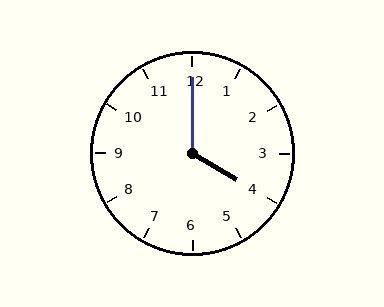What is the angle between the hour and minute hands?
Approximately 120 degrees.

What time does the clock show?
4:00.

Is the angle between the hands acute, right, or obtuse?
It is obtuse.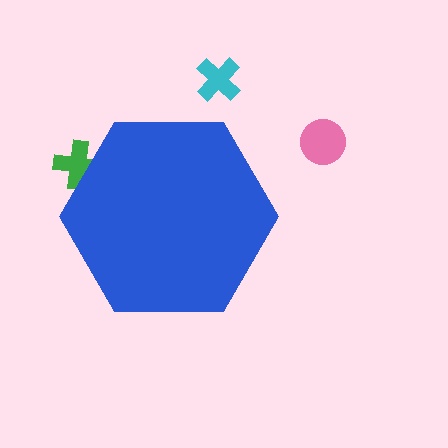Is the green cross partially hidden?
Yes, the green cross is partially hidden behind the blue hexagon.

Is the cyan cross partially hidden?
No, the cyan cross is fully visible.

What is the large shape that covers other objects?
A blue hexagon.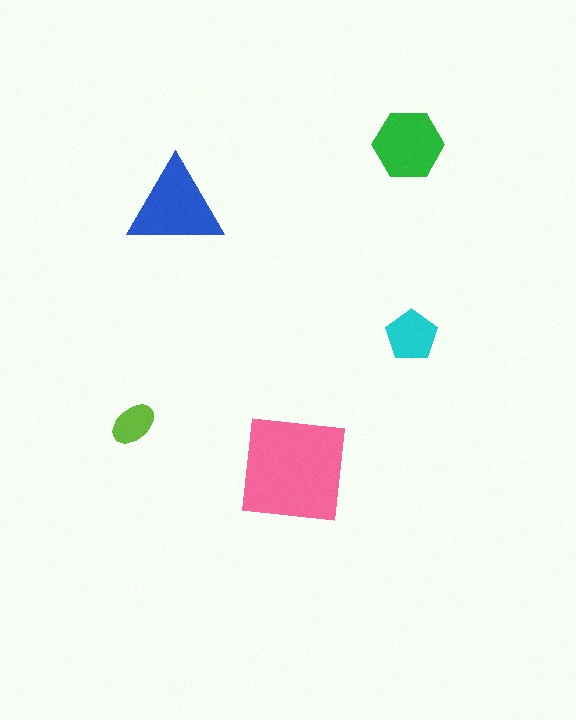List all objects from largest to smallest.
The pink square, the blue triangle, the green hexagon, the cyan pentagon, the lime ellipse.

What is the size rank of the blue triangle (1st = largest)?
2nd.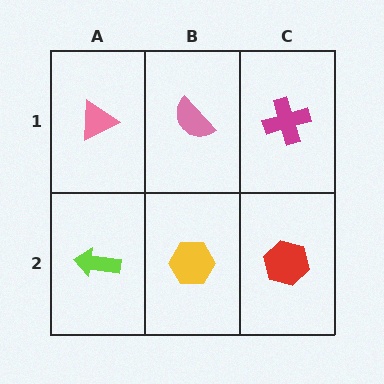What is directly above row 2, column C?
A magenta cross.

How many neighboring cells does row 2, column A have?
2.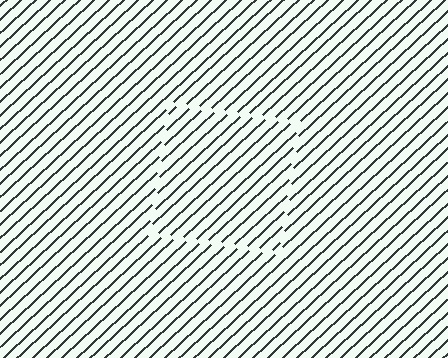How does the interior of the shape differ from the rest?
The interior of the shape contains the same grating, shifted by half a period — the contour is defined by the phase discontinuity where line-ends from the inner and outer gratings abut.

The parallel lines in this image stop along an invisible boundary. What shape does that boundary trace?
An illusory square. The interior of the shape contains the same grating, shifted by half a period — the contour is defined by the phase discontinuity where line-ends from the inner and outer gratings abut.